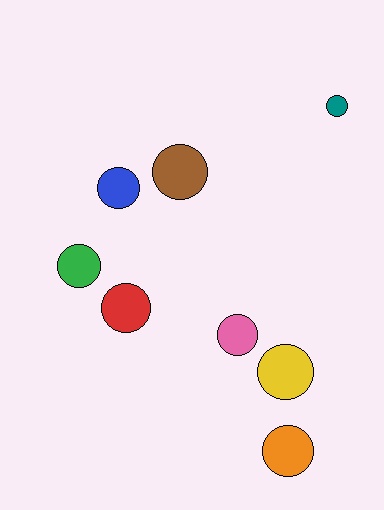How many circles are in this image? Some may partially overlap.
There are 8 circles.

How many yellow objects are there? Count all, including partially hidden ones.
There is 1 yellow object.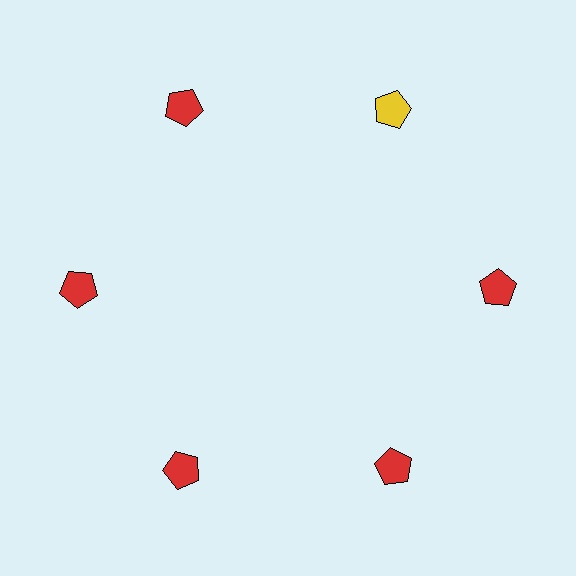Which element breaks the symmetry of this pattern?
The yellow pentagon at roughly the 1 o'clock position breaks the symmetry. All other shapes are red pentagons.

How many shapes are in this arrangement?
There are 6 shapes arranged in a ring pattern.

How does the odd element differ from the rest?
It has a different color: yellow instead of red.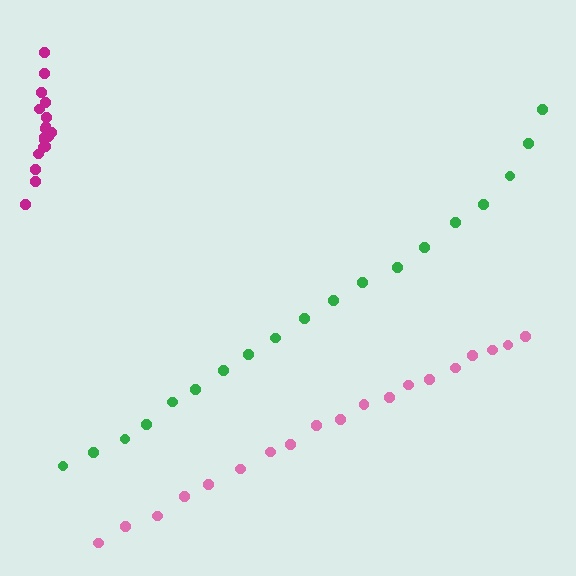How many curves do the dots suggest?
There are 3 distinct paths.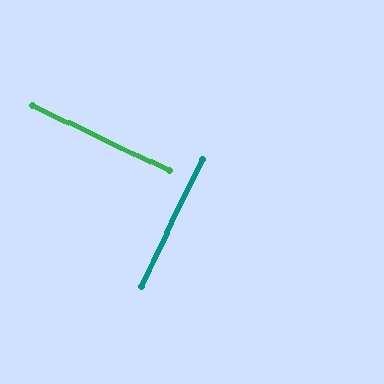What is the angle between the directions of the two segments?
Approximately 90 degrees.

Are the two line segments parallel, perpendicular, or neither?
Perpendicular — they meet at approximately 90°.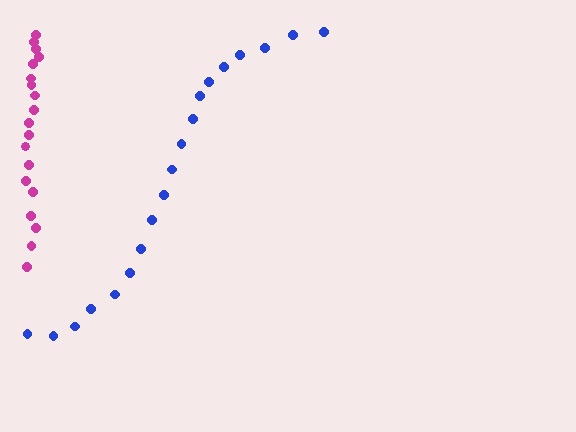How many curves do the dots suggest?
There are 2 distinct paths.